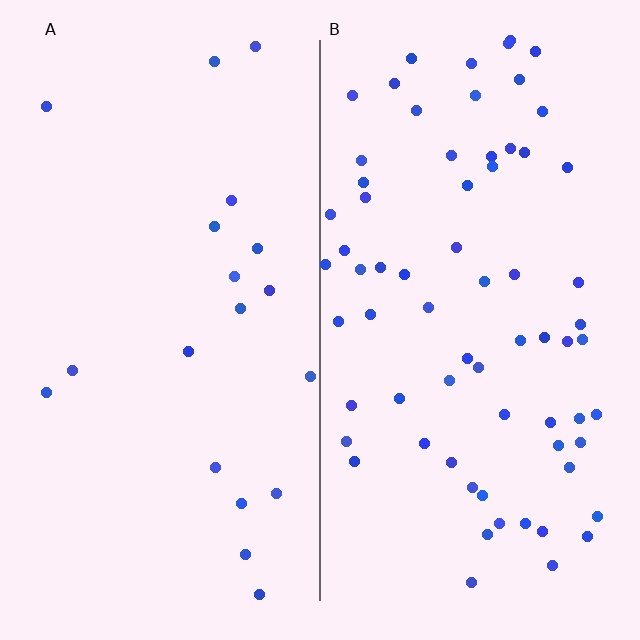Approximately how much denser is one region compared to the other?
Approximately 3.6× — region B over region A.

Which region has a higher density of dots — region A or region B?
B (the right).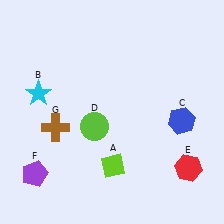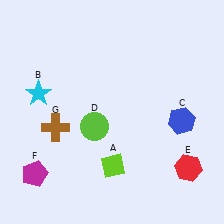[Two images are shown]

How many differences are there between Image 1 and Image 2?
There is 1 difference between the two images.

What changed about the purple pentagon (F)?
In Image 1, F is purple. In Image 2, it changed to magenta.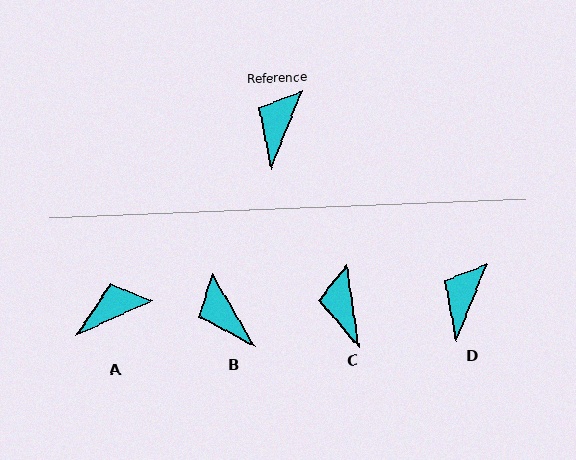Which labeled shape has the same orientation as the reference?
D.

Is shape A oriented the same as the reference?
No, it is off by about 44 degrees.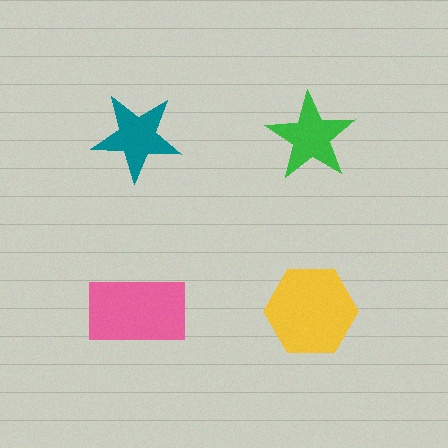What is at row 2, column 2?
A yellow hexagon.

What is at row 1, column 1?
A teal star.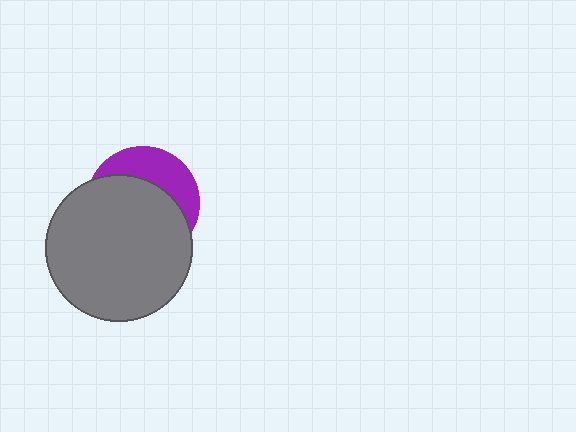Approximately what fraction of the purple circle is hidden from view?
Roughly 67% of the purple circle is hidden behind the gray circle.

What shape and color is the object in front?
The object in front is a gray circle.